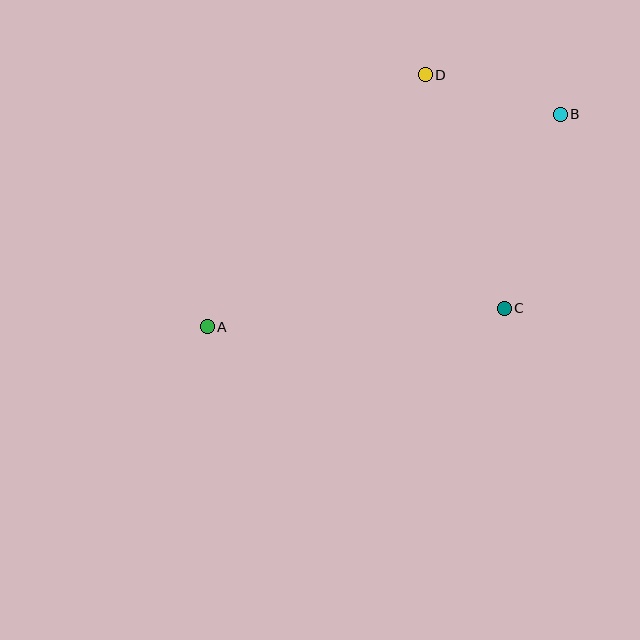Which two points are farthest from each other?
Points A and B are farthest from each other.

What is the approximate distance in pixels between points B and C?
The distance between B and C is approximately 202 pixels.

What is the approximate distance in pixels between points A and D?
The distance between A and D is approximately 333 pixels.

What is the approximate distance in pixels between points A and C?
The distance between A and C is approximately 298 pixels.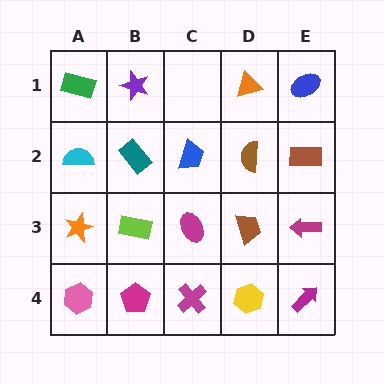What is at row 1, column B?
A purple star.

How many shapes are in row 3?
5 shapes.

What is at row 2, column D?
A brown semicircle.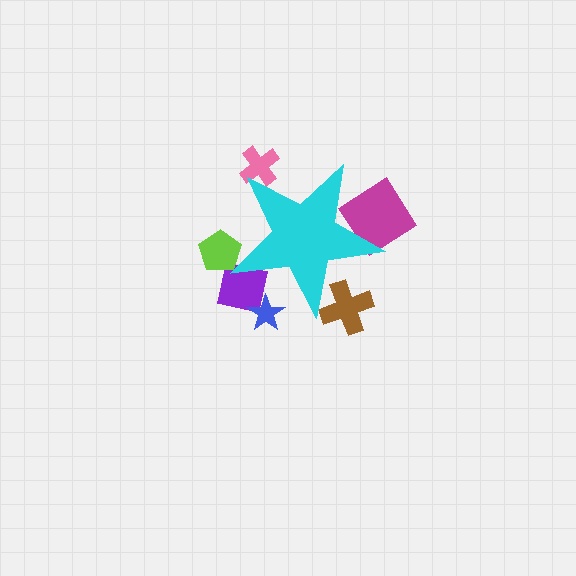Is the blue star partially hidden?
Yes, the blue star is partially hidden behind the cyan star.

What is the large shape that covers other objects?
A cyan star.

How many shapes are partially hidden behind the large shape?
6 shapes are partially hidden.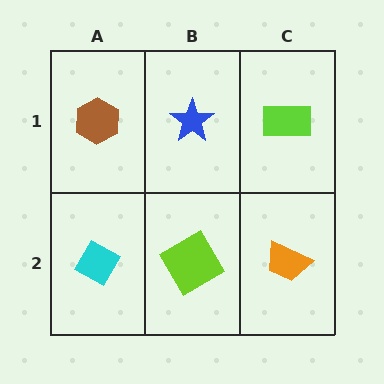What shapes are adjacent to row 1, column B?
A lime diamond (row 2, column B), a brown hexagon (row 1, column A), a lime rectangle (row 1, column C).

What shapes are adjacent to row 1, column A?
A cyan diamond (row 2, column A), a blue star (row 1, column B).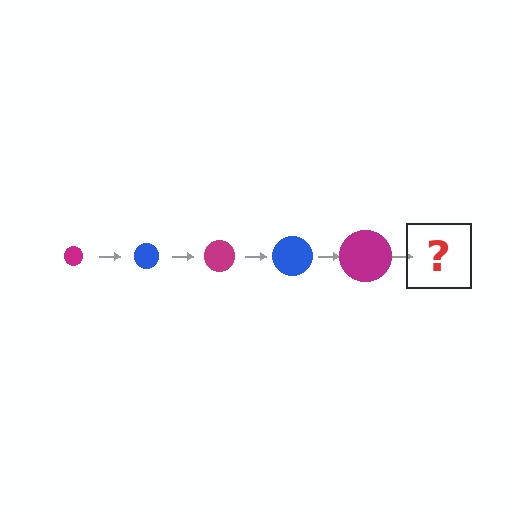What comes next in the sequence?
The next element should be a blue circle, larger than the previous one.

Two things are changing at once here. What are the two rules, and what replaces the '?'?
The two rules are that the circle grows larger each step and the color cycles through magenta and blue. The '?' should be a blue circle, larger than the previous one.